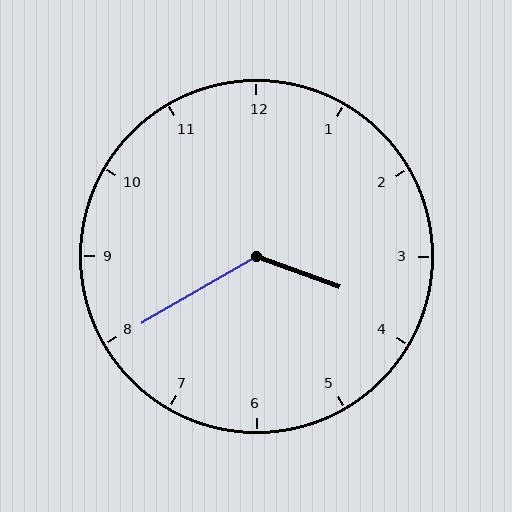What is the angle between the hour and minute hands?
Approximately 130 degrees.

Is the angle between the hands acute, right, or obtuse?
It is obtuse.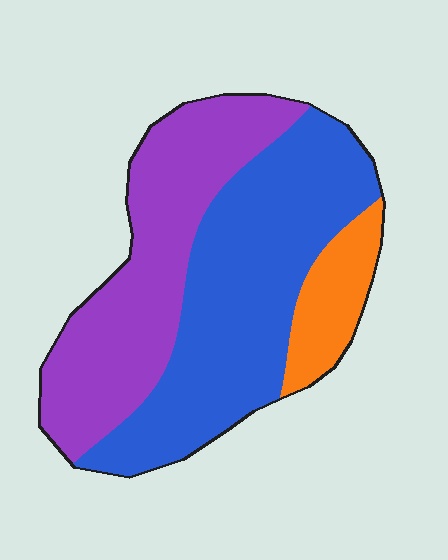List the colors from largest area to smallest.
From largest to smallest: blue, purple, orange.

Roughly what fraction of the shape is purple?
Purple takes up about two fifths (2/5) of the shape.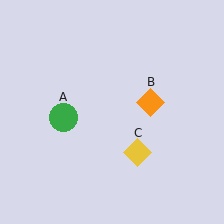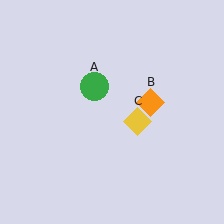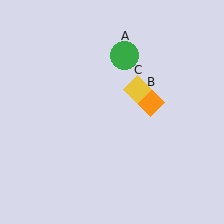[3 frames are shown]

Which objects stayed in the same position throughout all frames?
Orange diamond (object B) remained stationary.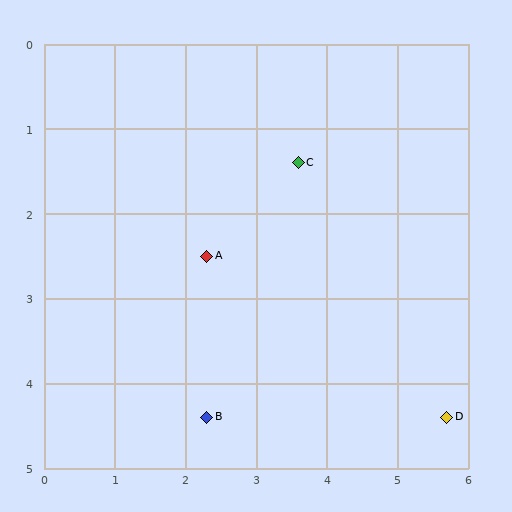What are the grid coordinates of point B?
Point B is at approximately (2.3, 4.4).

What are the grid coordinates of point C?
Point C is at approximately (3.6, 1.4).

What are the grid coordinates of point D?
Point D is at approximately (5.7, 4.4).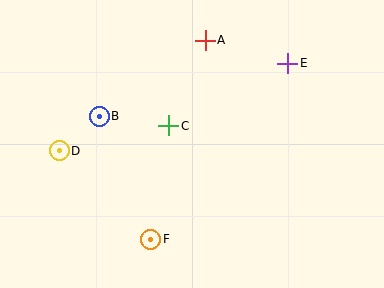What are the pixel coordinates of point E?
Point E is at (288, 63).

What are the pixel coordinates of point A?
Point A is at (205, 40).